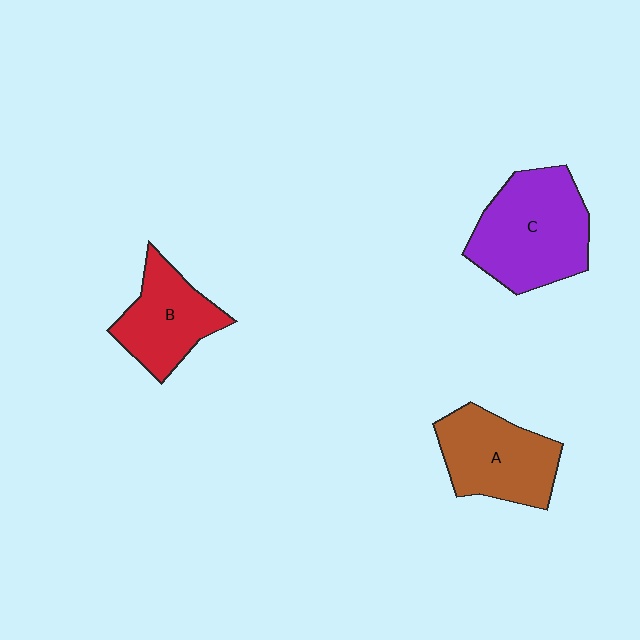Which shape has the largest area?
Shape C (purple).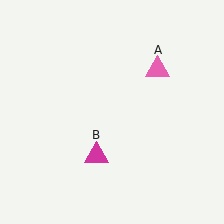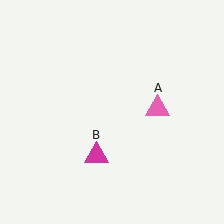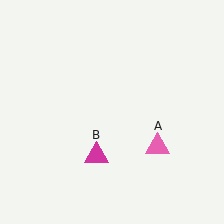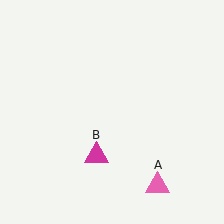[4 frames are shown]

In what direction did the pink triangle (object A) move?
The pink triangle (object A) moved down.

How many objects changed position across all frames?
1 object changed position: pink triangle (object A).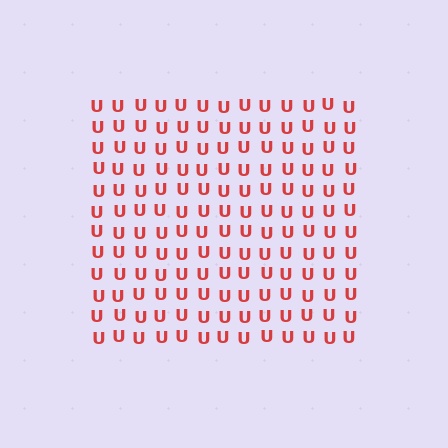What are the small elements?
The small elements are letter U's.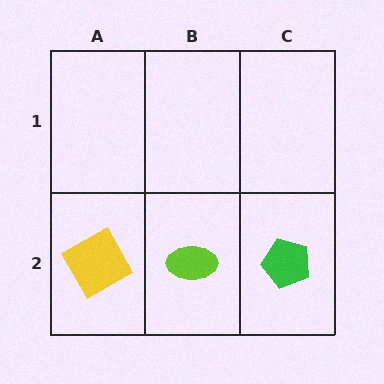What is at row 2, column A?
A yellow square.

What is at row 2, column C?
A green pentagon.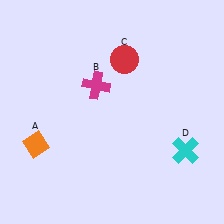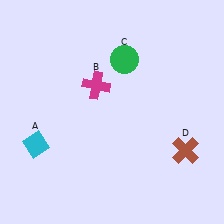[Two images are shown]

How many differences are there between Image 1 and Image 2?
There are 3 differences between the two images.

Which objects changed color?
A changed from orange to cyan. C changed from red to green. D changed from cyan to brown.